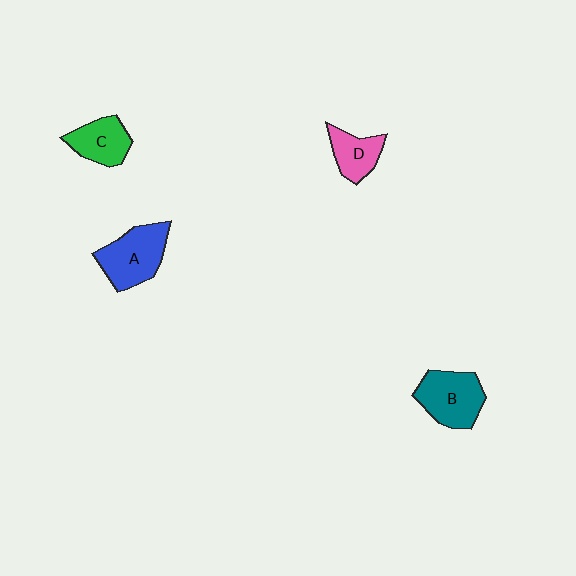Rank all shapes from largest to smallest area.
From largest to smallest: A (blue), B (teal), C (green), D (pink).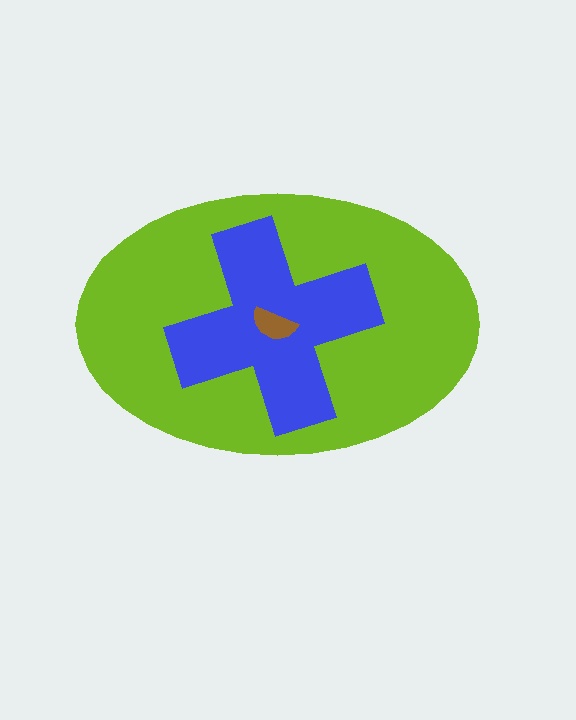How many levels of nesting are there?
3.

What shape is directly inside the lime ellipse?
The blue cross.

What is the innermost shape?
The brown semicircle.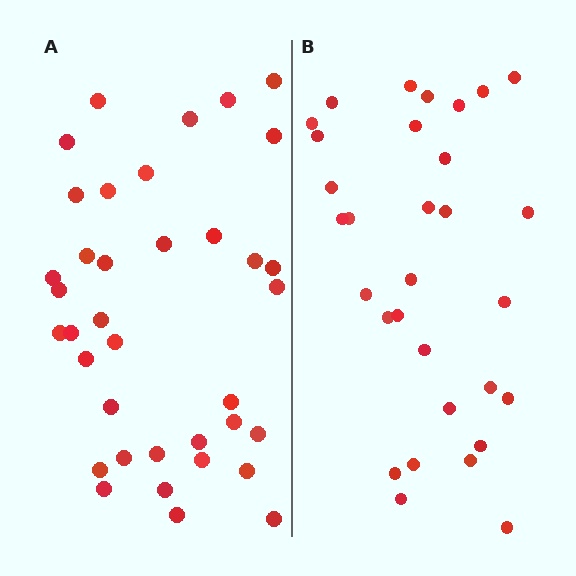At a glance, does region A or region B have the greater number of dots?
Region A (the left region) has more dots.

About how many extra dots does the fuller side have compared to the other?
Region A has about 6 more dots than region B.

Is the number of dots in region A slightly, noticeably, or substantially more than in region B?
Region A has only slightly more — the two regions are fairly close. The ratio is roughly 1.2 to 1.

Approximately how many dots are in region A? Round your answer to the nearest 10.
About 40 dots. (The exact count is 37, which rounds to 40.)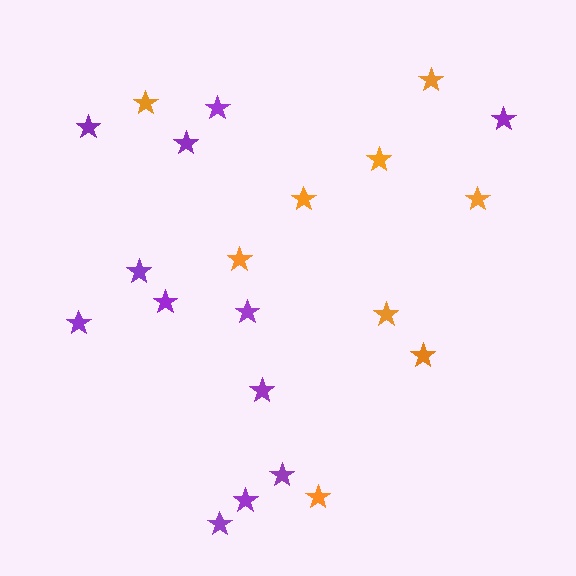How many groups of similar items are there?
There are 2 groups: one group of orange stars (9) and one group of purple stars (12).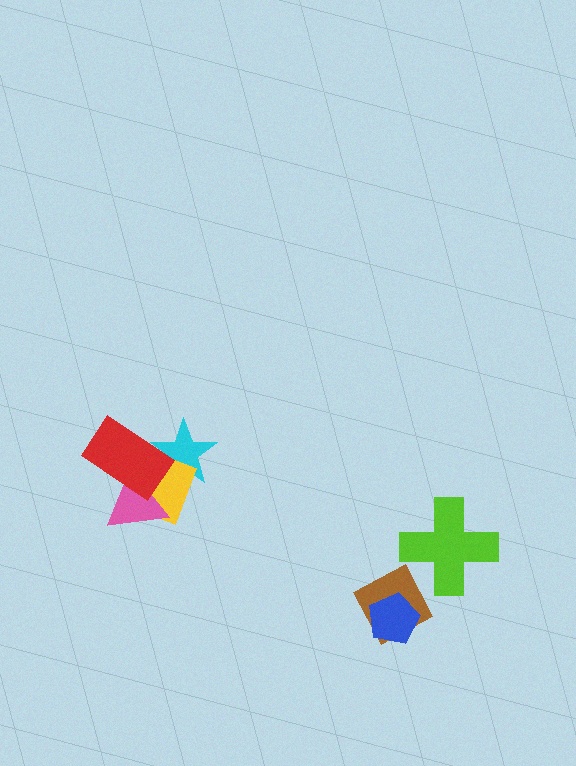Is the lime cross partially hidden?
No, no other shape covers it.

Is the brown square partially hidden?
Yes, it is partially covered by another shape.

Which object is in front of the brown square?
The blue pentagon is in front of the brown square.